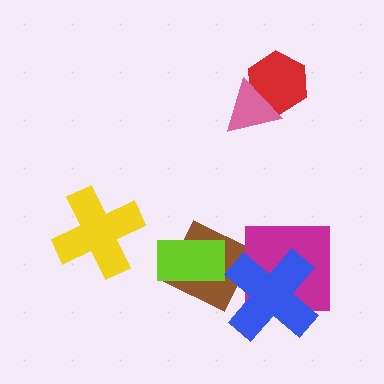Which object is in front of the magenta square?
The blue cross is in front of the magenta square.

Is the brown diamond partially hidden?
Yes, it is partially covered by another shape.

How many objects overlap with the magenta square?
2 objects overlap with the magenta square.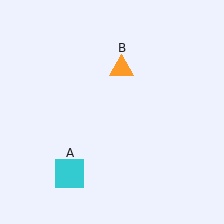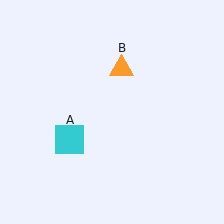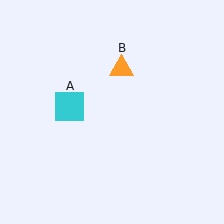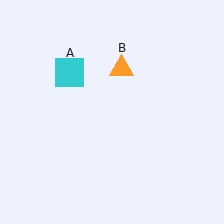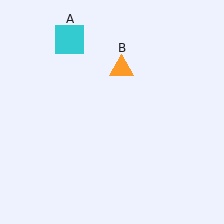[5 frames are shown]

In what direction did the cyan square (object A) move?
The cyan square (object A) moved up.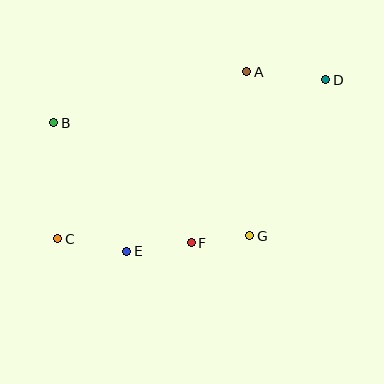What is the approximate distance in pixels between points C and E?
The distance between C and E is approximately 70 pixels.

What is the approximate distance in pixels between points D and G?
The distance between D and G is approximately 174 pixels.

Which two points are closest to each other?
Points F and G are closest to each other.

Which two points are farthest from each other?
Points C and D are farthest from each other.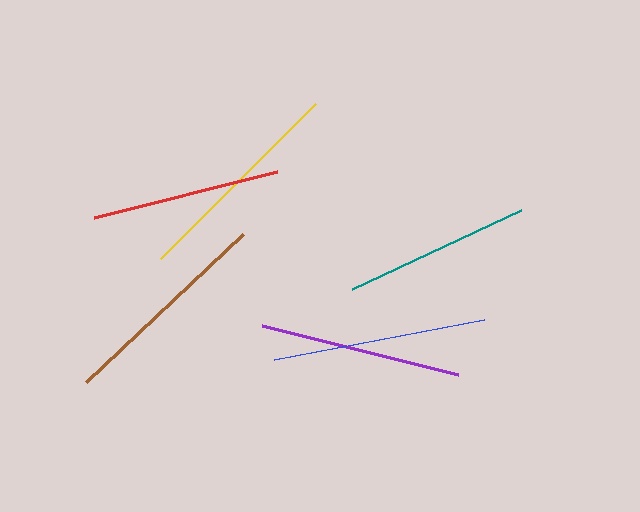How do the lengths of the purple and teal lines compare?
The purple and teal lines are approximately the same length.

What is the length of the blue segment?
The blue segment is approximately 214 pixels long.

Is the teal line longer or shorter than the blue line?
The blue line is longer than the teal line.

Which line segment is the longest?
The yellow line is the longest at approximately 219 pixels.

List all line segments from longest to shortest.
From longest to shortest: yellow, brown, blue, purple, red, teal.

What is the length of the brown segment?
The brown segment is approximately 216 pixels long.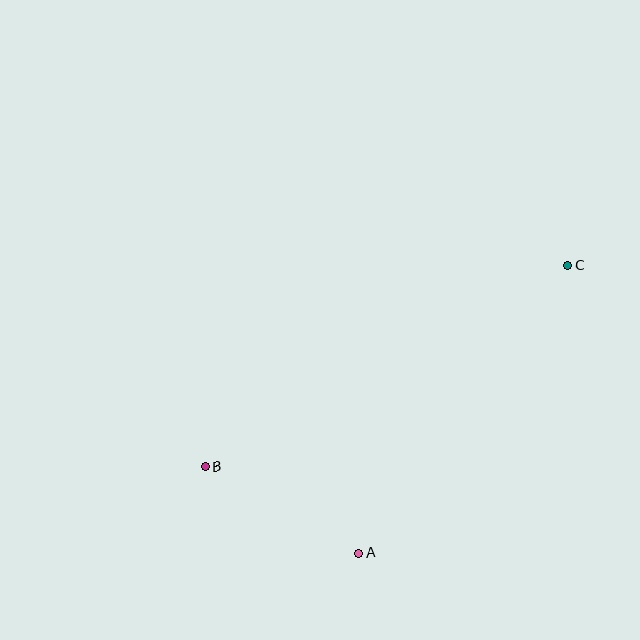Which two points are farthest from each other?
Points B and C are farthest from each other.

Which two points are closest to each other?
Points A and B are closest to each other.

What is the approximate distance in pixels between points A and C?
The distance between A and C is approximately 356 pixels.